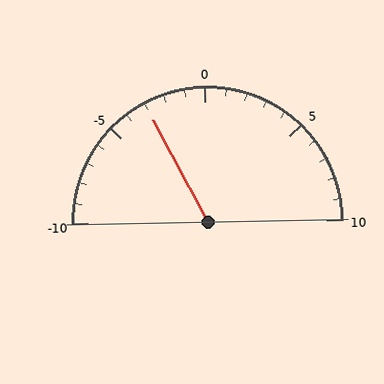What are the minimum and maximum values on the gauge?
The gauge ranges from -10 to 10.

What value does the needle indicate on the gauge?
The needle indicates approximately -3.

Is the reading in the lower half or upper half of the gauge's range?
The reading is in the lower half of the range (-10 to 10).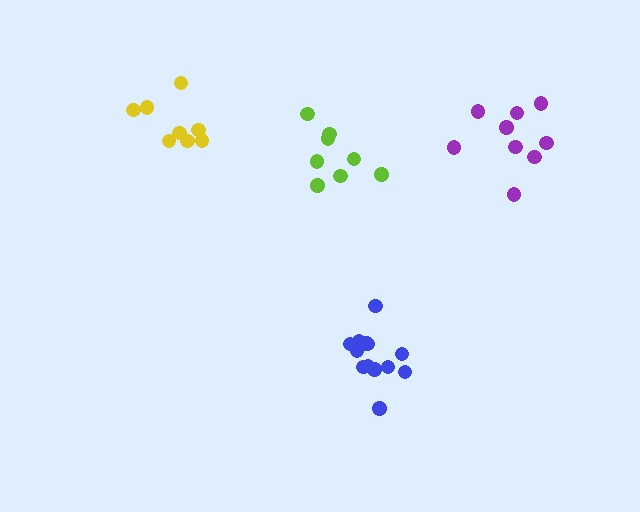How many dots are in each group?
Group 1: 8 dots, Group 2: 8 dots, Group 3: 13 dots, Group 4: 9 dots (38 total).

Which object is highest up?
The yellow cluster is topmost.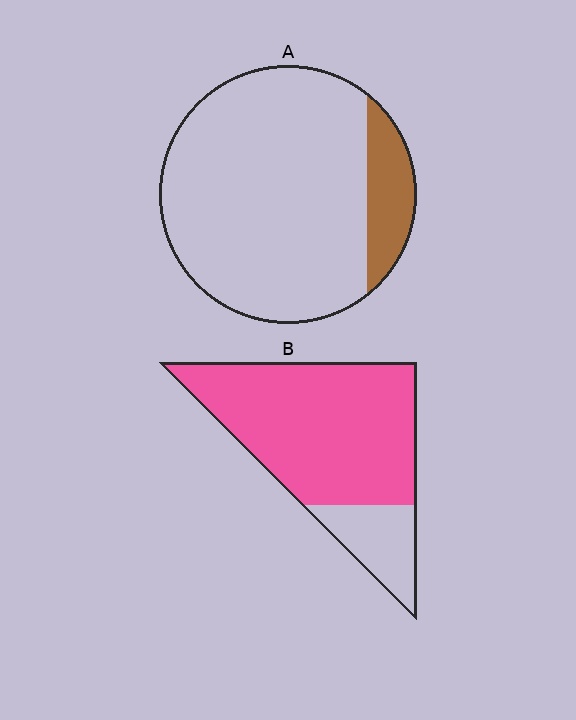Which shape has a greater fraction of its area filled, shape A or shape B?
Shape B.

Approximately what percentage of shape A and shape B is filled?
A is approximately 15% and B is approximately 80%.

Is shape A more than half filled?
No.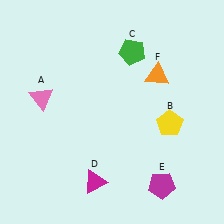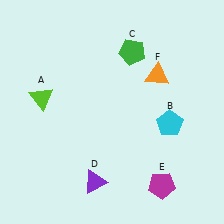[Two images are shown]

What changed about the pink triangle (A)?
In Image 1, A is pink. In Image 2, it changed to lime.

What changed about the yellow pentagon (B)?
In Image 1, B is yellow. In Image 2, it changed to cyan.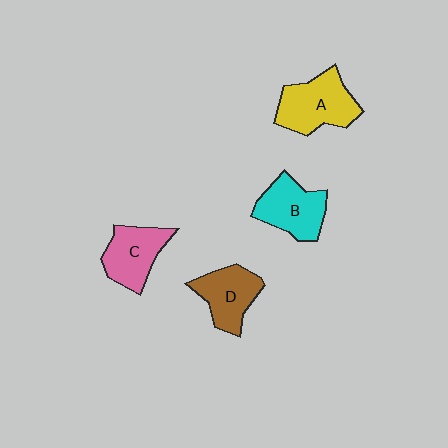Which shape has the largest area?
Shape A (yellow).